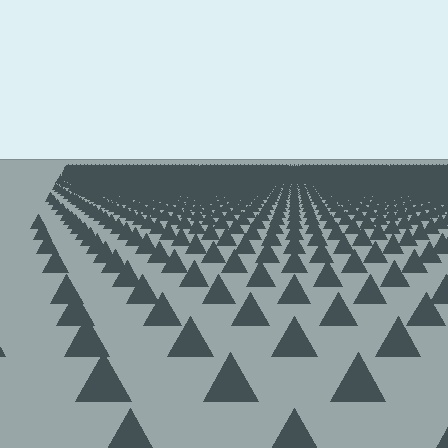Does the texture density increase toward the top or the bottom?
Density increases toward the top.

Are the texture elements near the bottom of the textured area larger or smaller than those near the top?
Larger. Near the bottom, elements are closer to the viewer and appear at a bigger on-screen size.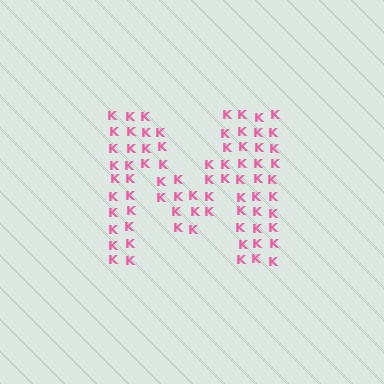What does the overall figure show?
The overall figure shows the letter M.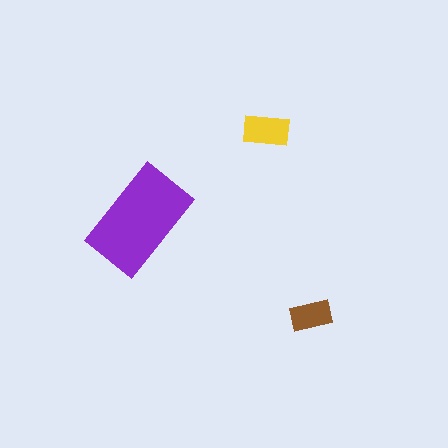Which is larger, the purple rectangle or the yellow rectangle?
The purple one.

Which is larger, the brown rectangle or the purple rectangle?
The purple one.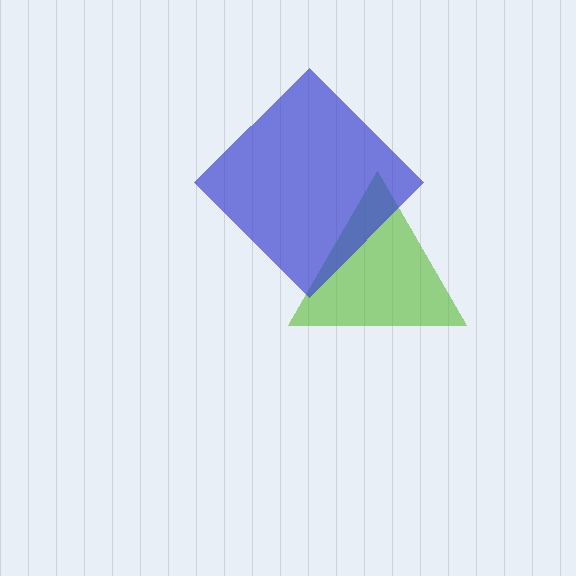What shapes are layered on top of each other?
The layered shapes are: a lime triangle, a blue diamond.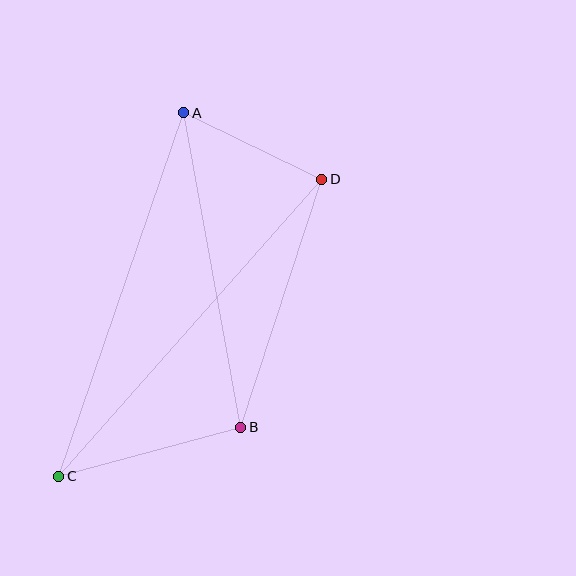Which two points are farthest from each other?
Points C and D are farthest from each other.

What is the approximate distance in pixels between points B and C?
The distance between B and C is approximately 188 pixels.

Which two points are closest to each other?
Points A and D are closest to each other.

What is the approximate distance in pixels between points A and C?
The distance between A and C is approximately 385 pixels.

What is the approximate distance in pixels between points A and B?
The distance between A and B is approximately 320 pixels.